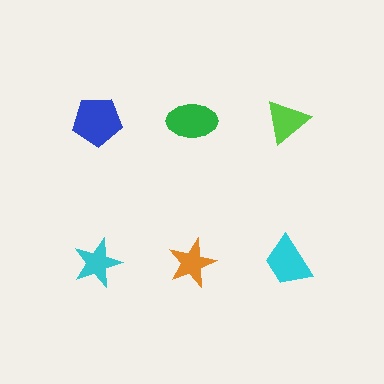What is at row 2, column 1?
A cyan star.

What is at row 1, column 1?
A blue pentagon.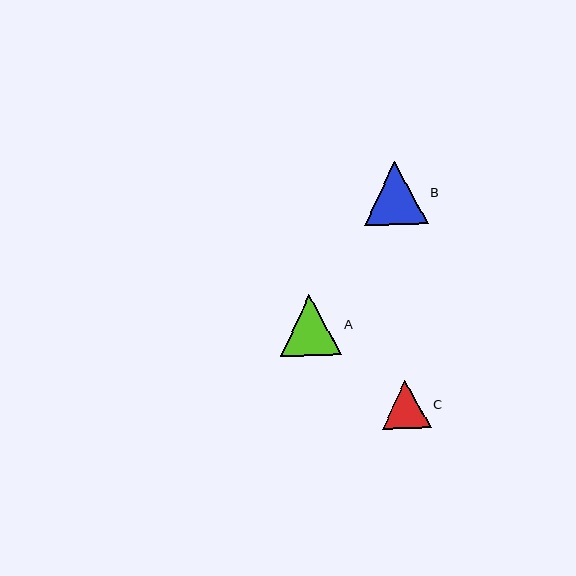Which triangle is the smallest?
Triangle C is the smallest with a size of approximately 49 pixels.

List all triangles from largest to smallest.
From largest to smallest: B, A, C.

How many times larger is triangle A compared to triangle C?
Triangle A is approximately 1.3 times the size of triangle C.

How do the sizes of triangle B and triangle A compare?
Triangle B and triangle A are approximately the same size.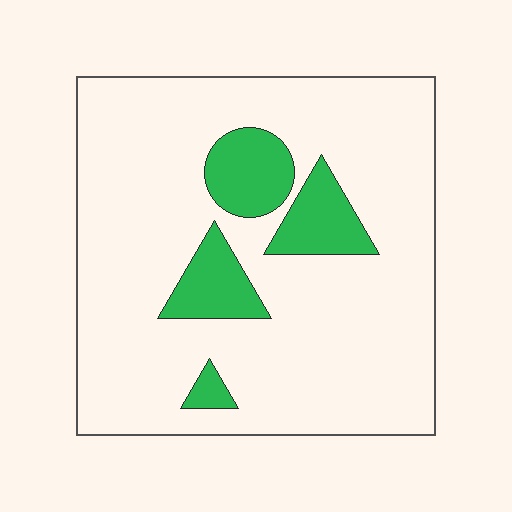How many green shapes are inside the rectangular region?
4.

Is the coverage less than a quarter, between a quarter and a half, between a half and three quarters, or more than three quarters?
Less than a quarter.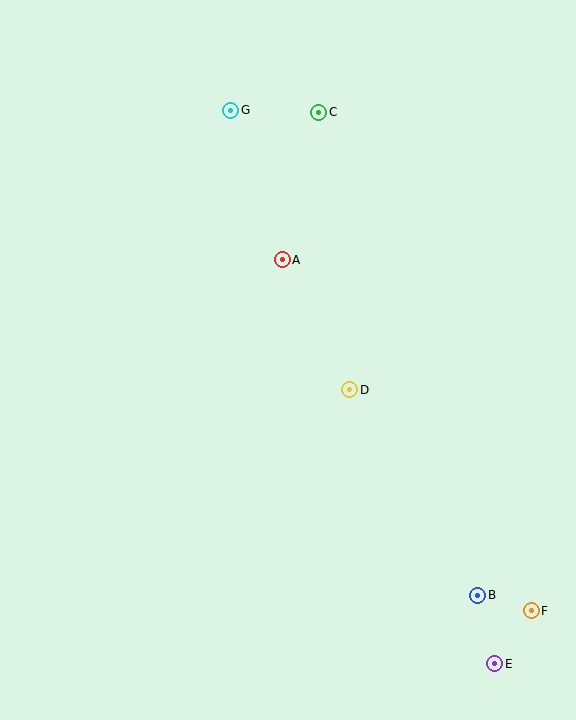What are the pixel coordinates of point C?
Point C is at (319, 112).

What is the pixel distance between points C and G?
The distance between C and G is 88 pixels.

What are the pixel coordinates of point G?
Point G is at (231, 110).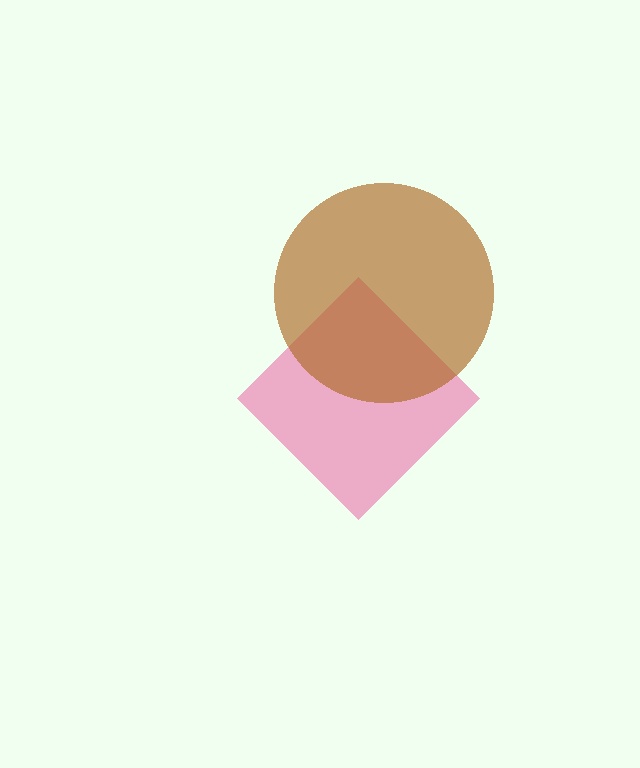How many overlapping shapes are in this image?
There are 2 overlapping shapes in the image.